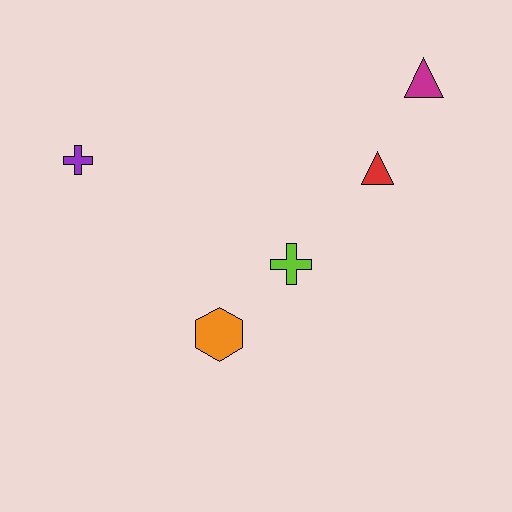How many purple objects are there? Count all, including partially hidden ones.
There is 1 purple object.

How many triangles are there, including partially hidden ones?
There are 2 triangles.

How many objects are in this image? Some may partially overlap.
There are 5 objects.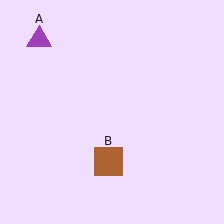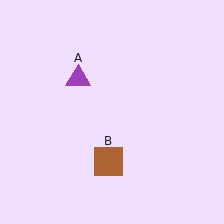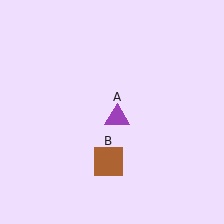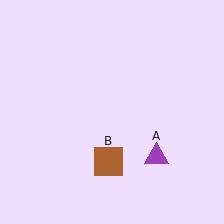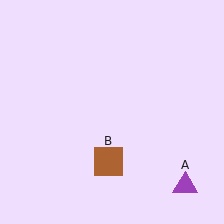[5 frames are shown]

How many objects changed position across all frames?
1 object changed position: purple triangle (object A).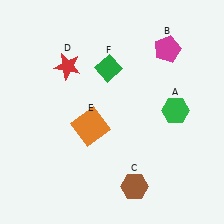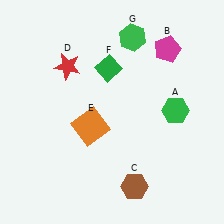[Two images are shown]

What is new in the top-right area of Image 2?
A green hexagon (G) was added in the top-right area of Image 2.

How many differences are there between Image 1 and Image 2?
There is 1 difference between the two images.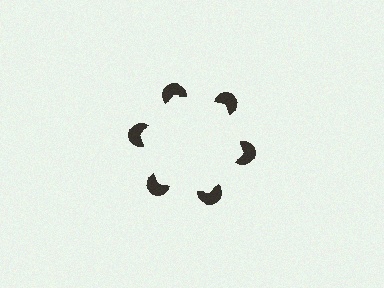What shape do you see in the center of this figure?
An illusory hexagon — its edges are inferred from the aligned wedge cuts in the pac-man discs, not physically drawn.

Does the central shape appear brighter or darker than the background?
It typically appears slightly brighter than the background, even though no actual brightness change is drawn.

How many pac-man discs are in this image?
There are 6 — one at each vertex of the illusory hexagon.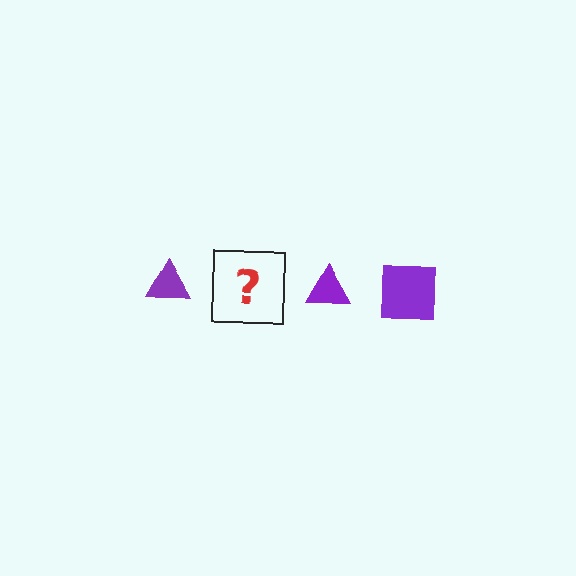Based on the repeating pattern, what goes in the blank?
The blank should be a purple square.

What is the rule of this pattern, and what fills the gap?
The rule is that the pattern cycles through triangle, square shapes in purple. The gap should be filled with a purple square.